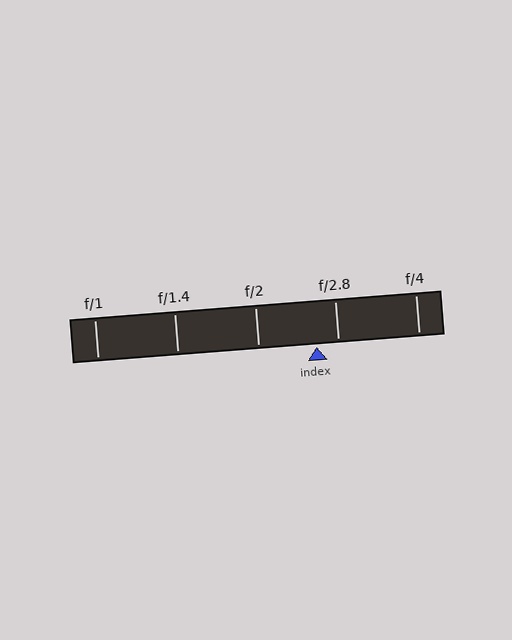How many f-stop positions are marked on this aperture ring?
There are 5 f-stop positions marked.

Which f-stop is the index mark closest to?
The index mark is closest to f/2.8.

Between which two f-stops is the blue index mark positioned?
The index mark is between f/2 and f/2.8.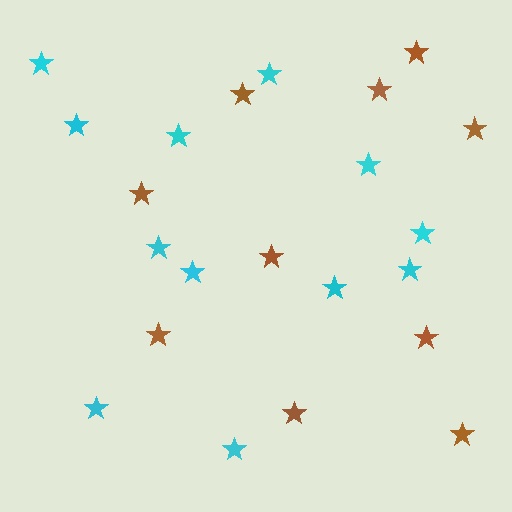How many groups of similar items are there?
There are 2 groups: one group of brown stars (10) and one group of cyan stars (12).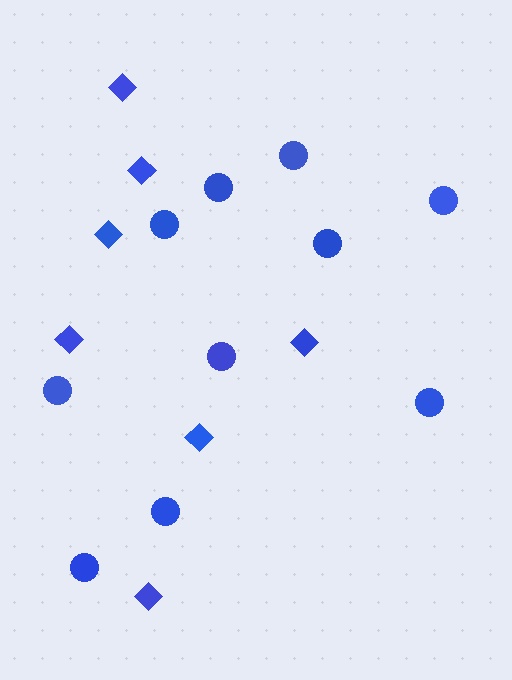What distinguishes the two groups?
There are 2 groups: one group of circles (10) and one group of diamonds (7).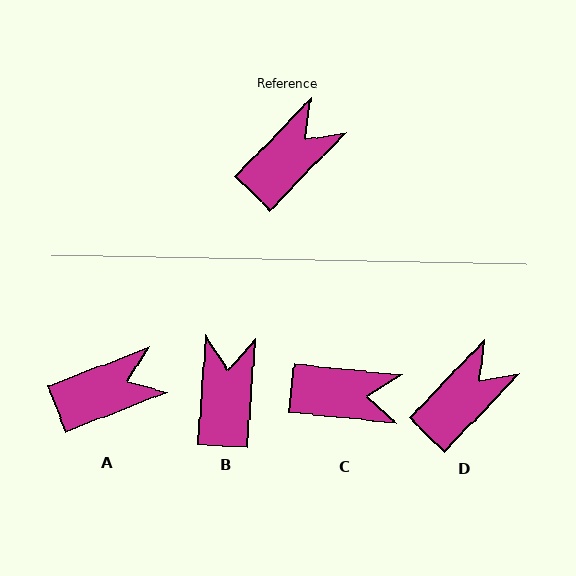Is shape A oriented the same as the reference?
No, it is off by about 24 degrees.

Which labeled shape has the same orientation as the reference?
D.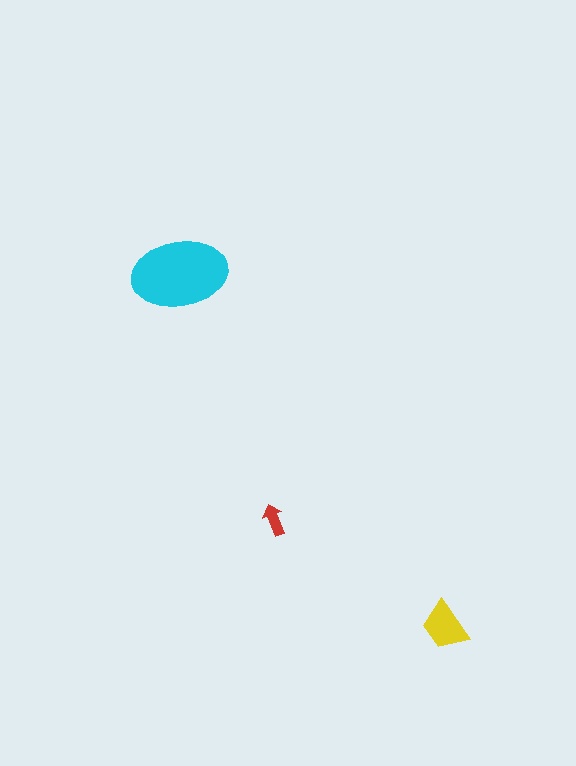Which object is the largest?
The cyan ellipse.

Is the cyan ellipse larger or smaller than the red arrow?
Larger.